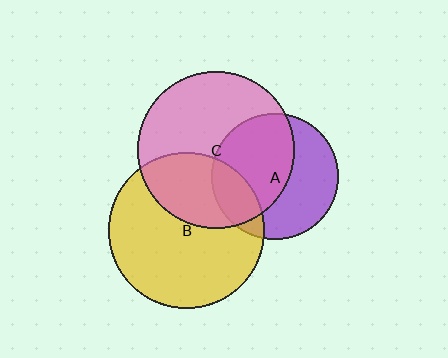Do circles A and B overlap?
Yes.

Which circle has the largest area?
Circle C (pink).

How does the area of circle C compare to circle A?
Approximately 1.5 times.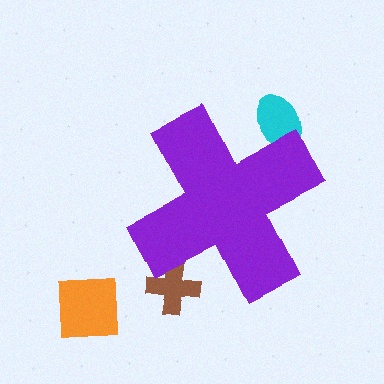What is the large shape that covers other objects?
A purple cross.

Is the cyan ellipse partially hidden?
Yes, the cyan ellipse is partially hidden behind the purple cross.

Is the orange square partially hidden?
No, the orange square is fully visible.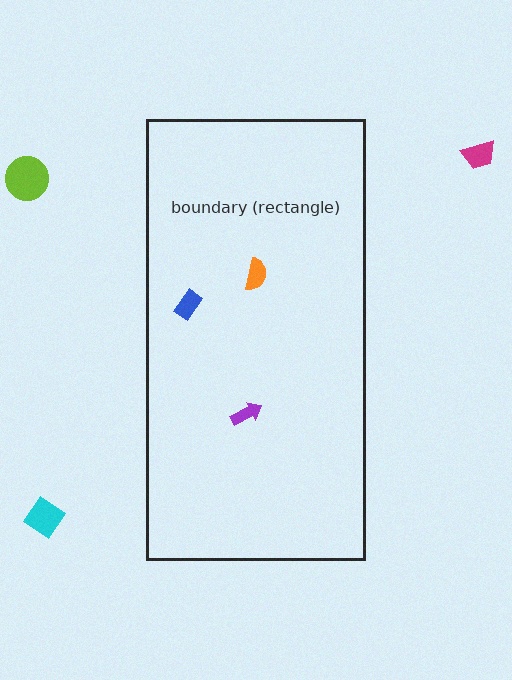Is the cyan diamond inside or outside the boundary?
Outside.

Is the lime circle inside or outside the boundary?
Outside.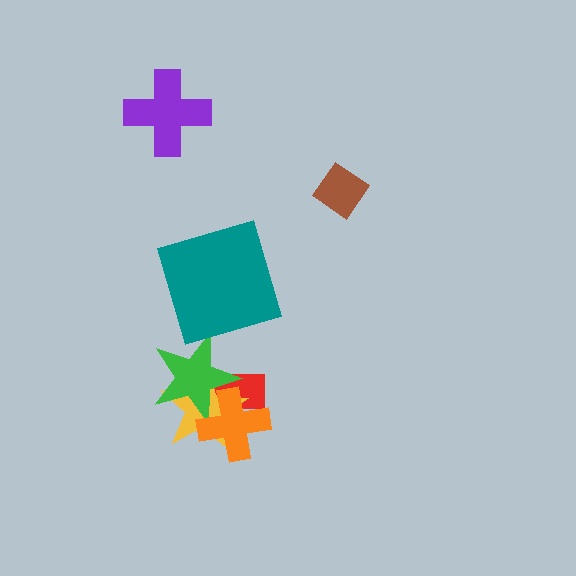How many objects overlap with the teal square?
0 objects overlap with the teal square.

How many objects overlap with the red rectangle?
3 objects overlap with the red rectangle.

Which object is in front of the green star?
The orange cross is in front of the green star.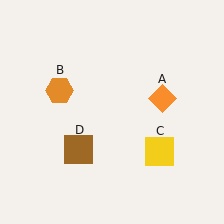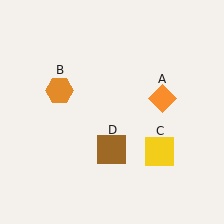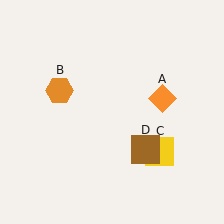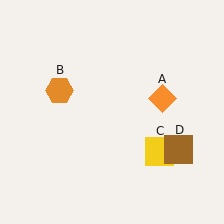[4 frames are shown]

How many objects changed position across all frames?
1 object changed position: brown square (object D).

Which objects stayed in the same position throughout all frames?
Orange diamond (object A) and orange hexagon (object B) and yellow square (object C) remained stationary.